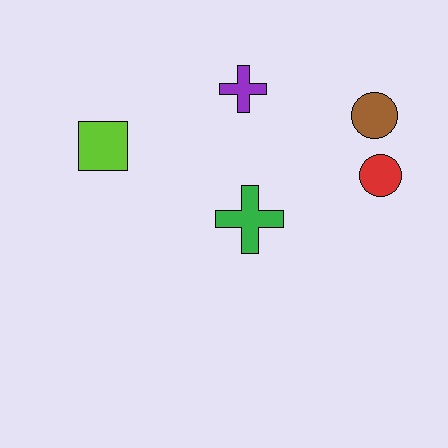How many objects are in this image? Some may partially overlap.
There are 5 objects.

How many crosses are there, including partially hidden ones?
There are 2 crosses.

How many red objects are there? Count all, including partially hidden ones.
There is 1 red object.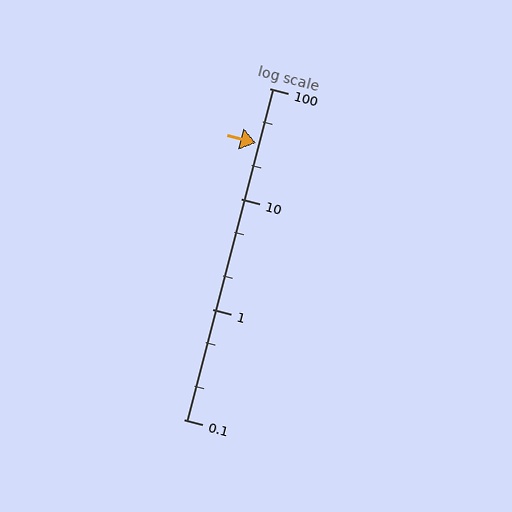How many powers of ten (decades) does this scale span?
The scale spans 3 decades, from 0.1 to 100.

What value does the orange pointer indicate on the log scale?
The pointer indicates approximately 32.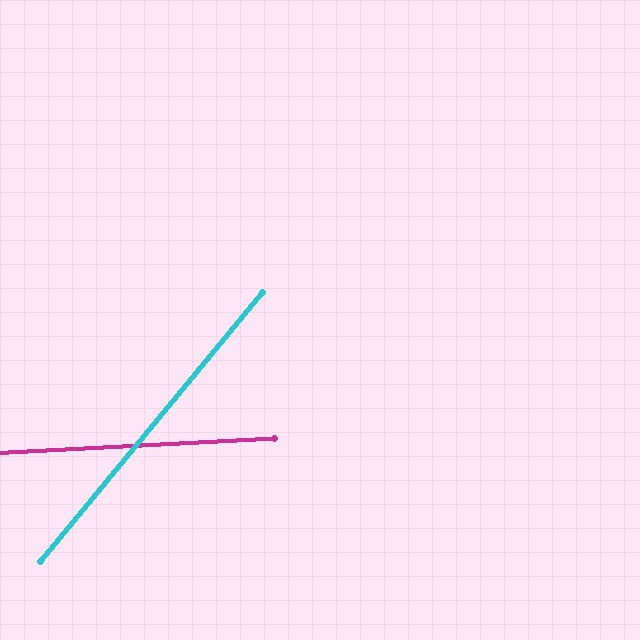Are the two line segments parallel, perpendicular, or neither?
Neither parallel nor perpendicular — they differ by about 48°.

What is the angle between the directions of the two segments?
Approximately 48 degrees.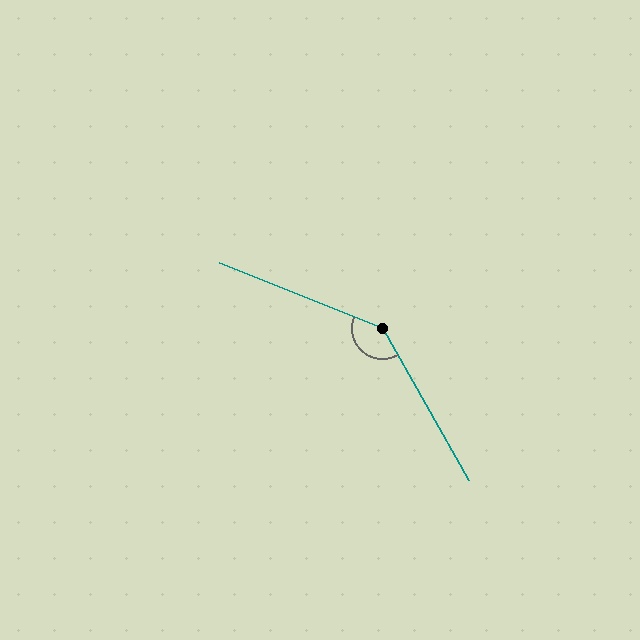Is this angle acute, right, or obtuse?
It is obtuse.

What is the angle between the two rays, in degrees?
Approximately 141 degrees.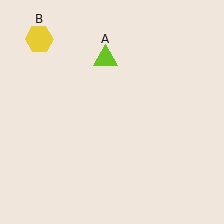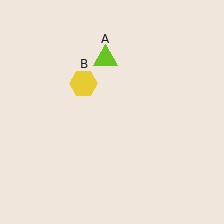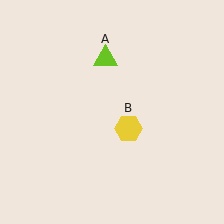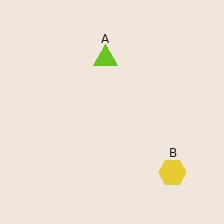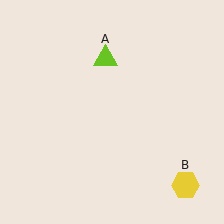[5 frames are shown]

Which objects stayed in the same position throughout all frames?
Lime triangle (object A) remained stationary.